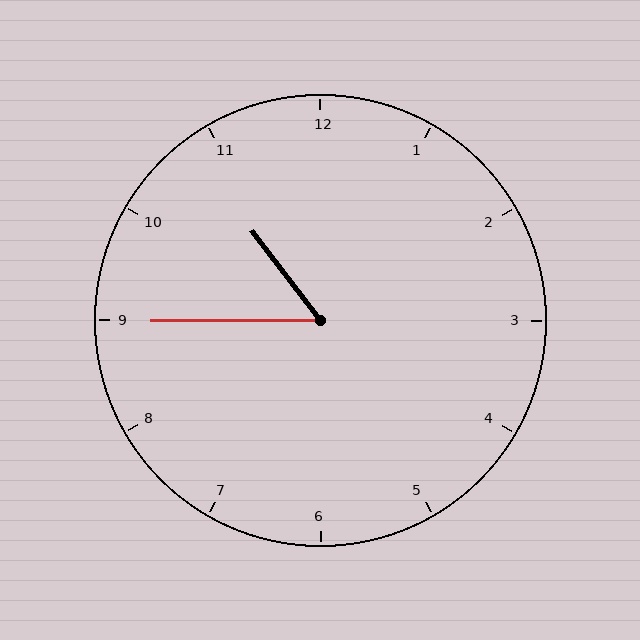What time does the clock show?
10:45.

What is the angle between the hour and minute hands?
Approximately 52 degrees.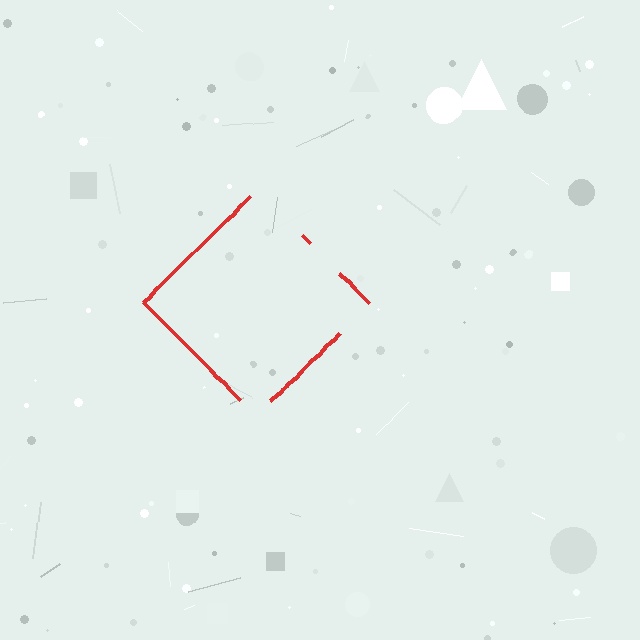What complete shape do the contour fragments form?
The contour fragments form a diamond.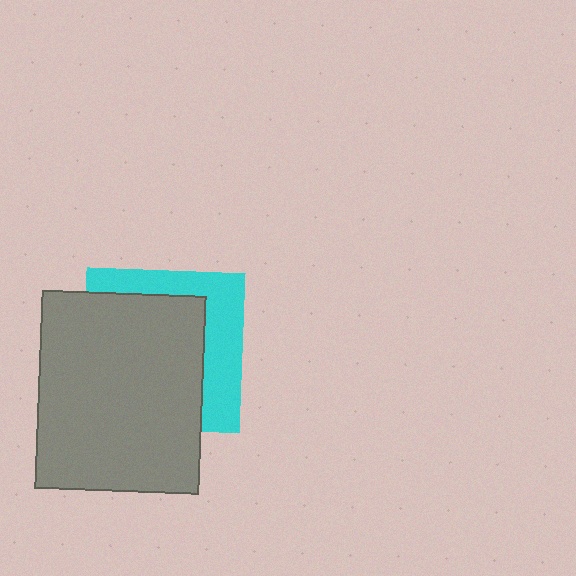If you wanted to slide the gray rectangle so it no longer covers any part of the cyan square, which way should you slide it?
Slide it toward the lower-left — that is the most direct way to separate the two shapes.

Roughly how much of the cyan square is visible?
A small part of it is visible (roughly 35%).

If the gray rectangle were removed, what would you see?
You would see the complete cyan square.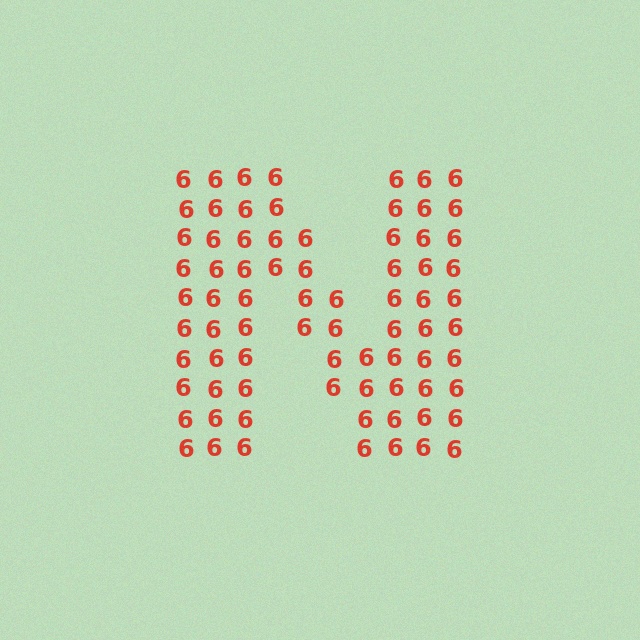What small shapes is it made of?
It is made of small digit 6's.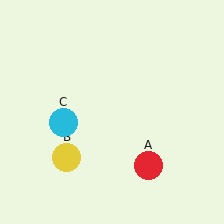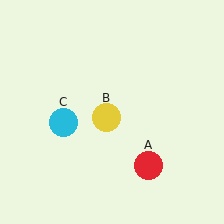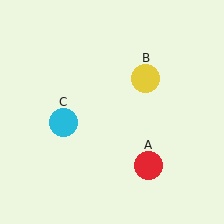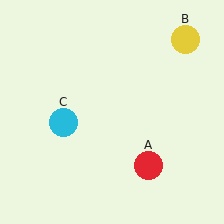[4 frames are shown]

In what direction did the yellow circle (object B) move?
The yellow circle (object B) moved up and to the right.